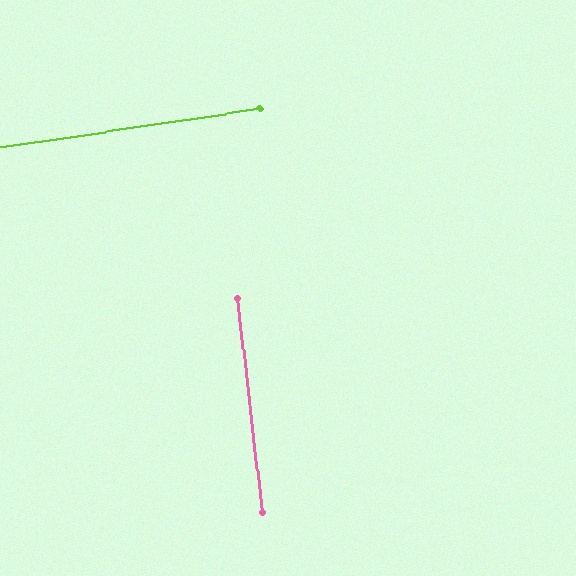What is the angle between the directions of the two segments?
Approximately 88 degrees.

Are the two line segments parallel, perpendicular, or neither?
Perpendicular — they meet at approximately 88°.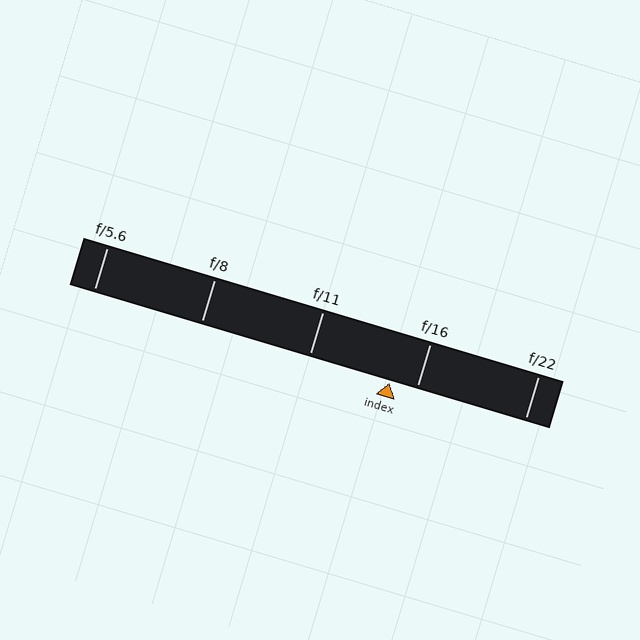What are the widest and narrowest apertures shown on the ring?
The widest aperture shown is f/5.6 and the narrowest is f/22.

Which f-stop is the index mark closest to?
The index mark is closest to f/16.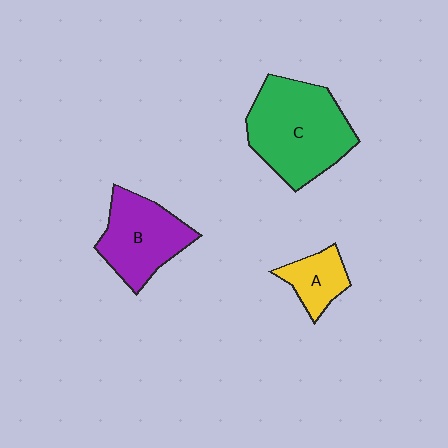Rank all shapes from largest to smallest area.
From largest to smallest: C (green), B (purple), A (yellow).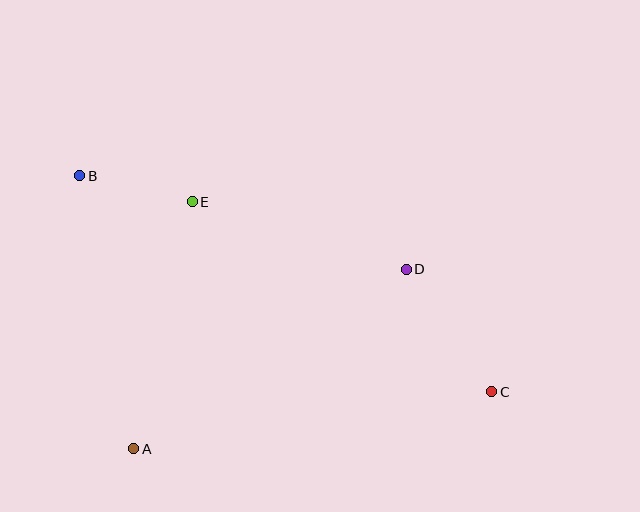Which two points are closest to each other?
Points B and E are closest to each other.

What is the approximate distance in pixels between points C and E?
The distance between C and E is approximately 355 pixels.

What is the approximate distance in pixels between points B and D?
The distance between B and D is approximately 340 pixels.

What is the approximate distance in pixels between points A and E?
The distance between A and E is approximately 254 pixels.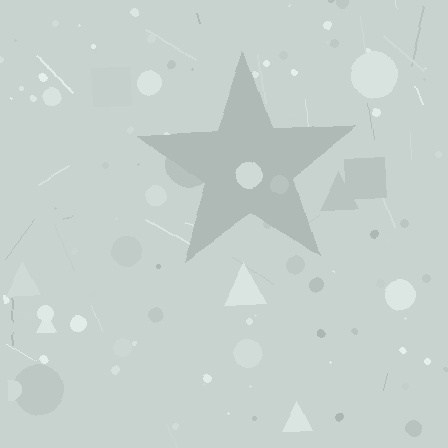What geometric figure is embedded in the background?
A star is embedded in the background.